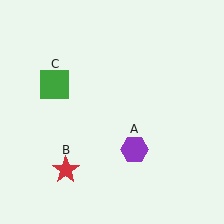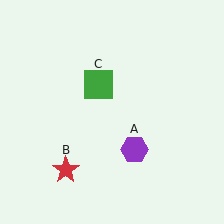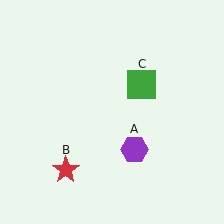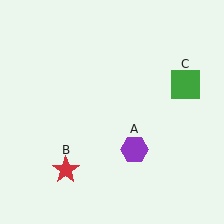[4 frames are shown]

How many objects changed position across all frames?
1 object changed position: green square (object C).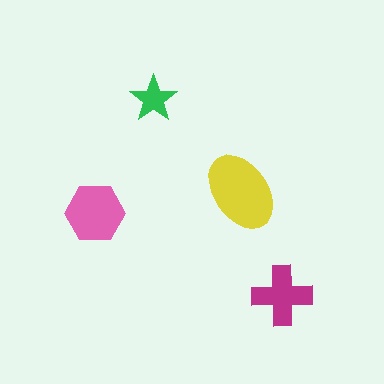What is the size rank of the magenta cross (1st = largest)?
3rd.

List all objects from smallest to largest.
The green star, the magenta cross, the pink hexagon, the yellow ellipse.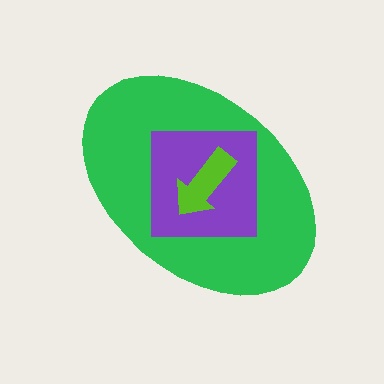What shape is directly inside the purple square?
The lime arrow.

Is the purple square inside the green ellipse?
Yes.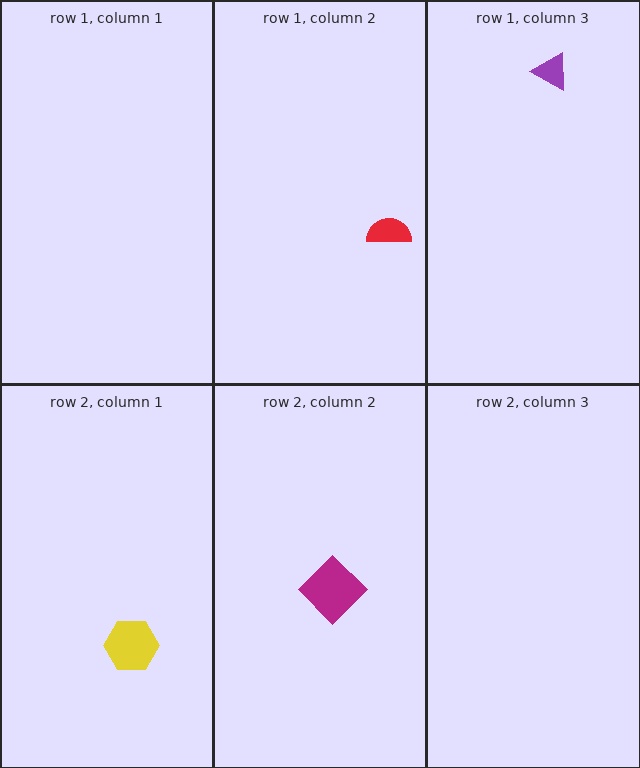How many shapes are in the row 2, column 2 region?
1.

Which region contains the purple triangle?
The row 1, column 3 region.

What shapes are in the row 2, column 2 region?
The magenta diamond.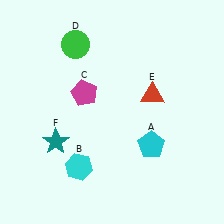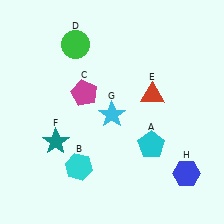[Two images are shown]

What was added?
A cyan star (G), a blue hexagon (H) were added in Image 2.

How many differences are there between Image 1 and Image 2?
There are 2 differences between the two images.